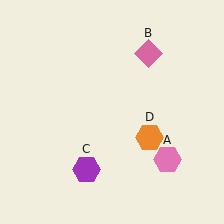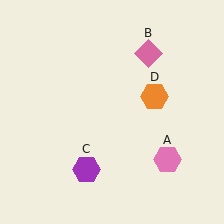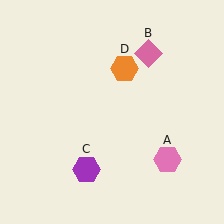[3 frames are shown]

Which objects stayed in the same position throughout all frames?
Pink hexagon (object A) and pink diamond (object B) and purple hexagon (object C) remained stationary.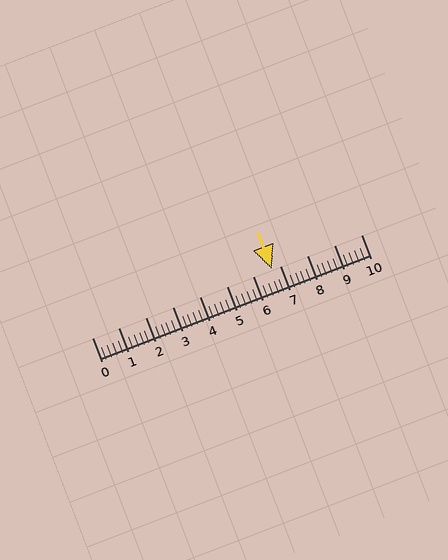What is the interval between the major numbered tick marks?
The major tick marks are spaced 1 units apart.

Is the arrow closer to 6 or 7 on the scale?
The arrow is closer to 7.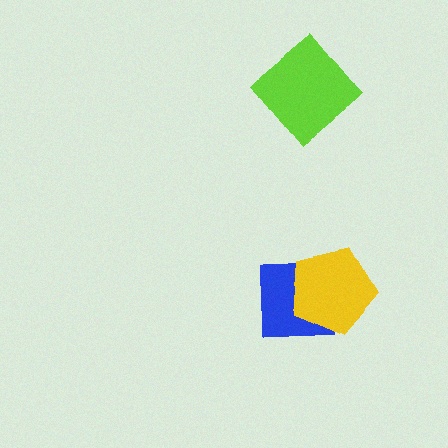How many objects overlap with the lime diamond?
0 objects overlap with the lime diamond.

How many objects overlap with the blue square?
1 object overlaps with the blue square.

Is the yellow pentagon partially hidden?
No, no other shape covers it.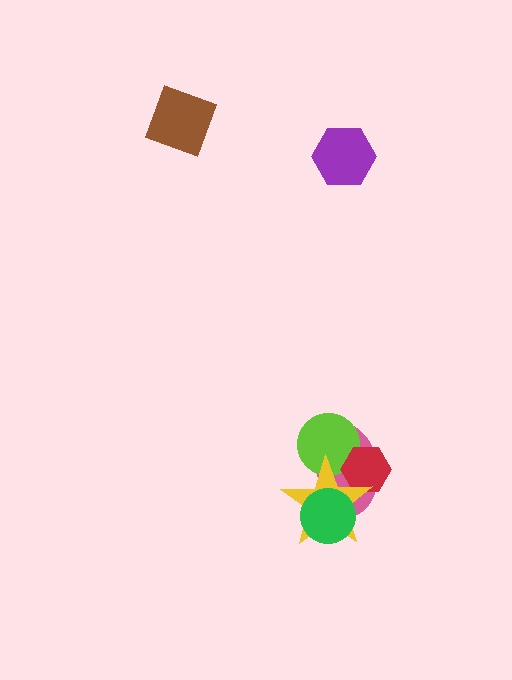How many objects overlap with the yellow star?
4 objects overlap with the yellow star.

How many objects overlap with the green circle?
2 objects overlap with the green circle.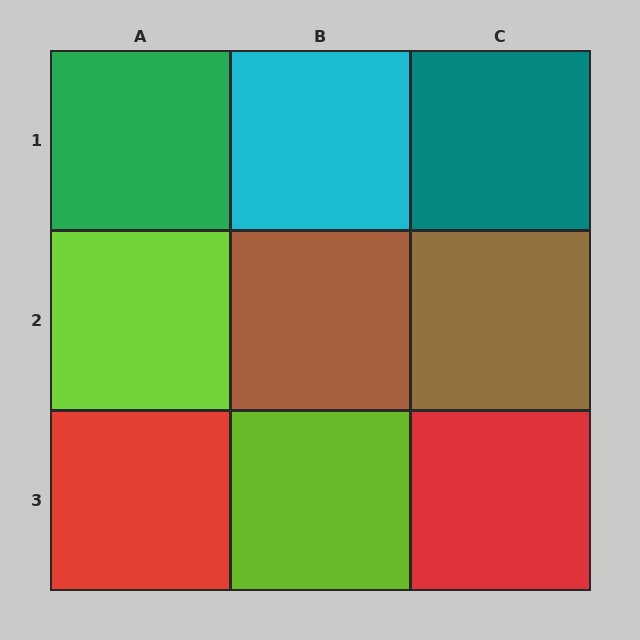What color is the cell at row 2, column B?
Brown.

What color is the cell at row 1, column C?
Teal.